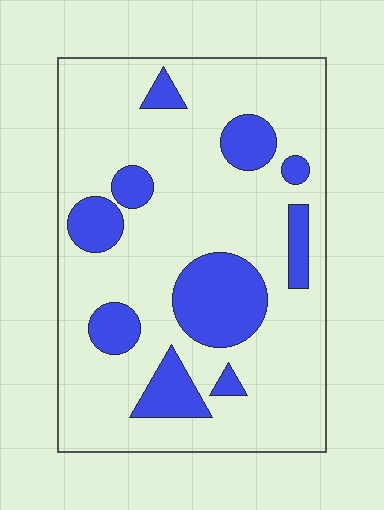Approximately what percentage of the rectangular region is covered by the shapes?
Approximately 20%.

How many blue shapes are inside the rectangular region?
10.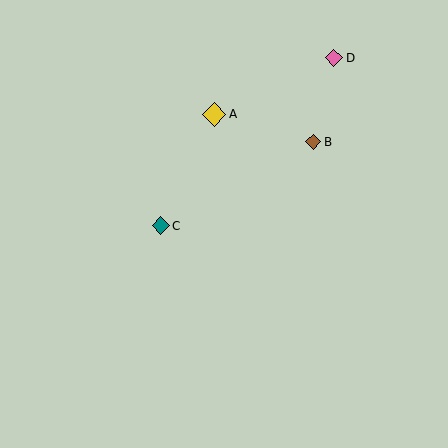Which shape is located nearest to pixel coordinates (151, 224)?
The teal diamond (labeled C) at (161, 226) is nearest to that location.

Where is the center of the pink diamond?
The center of the pink diamond is at (334, 58).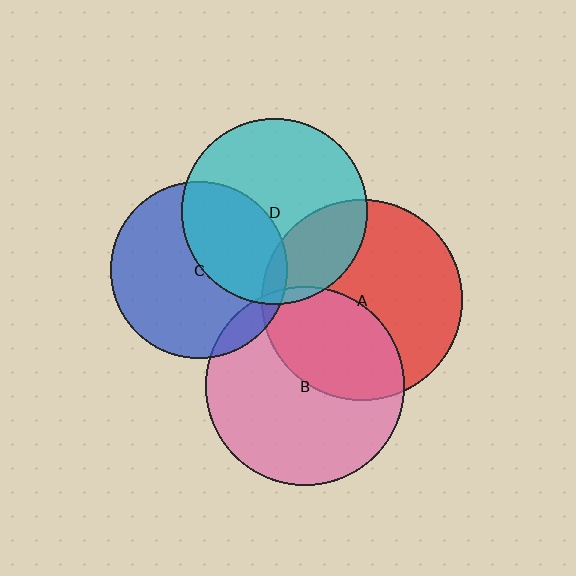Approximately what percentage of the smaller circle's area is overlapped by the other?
Approximately 5%.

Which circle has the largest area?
Circle A (red).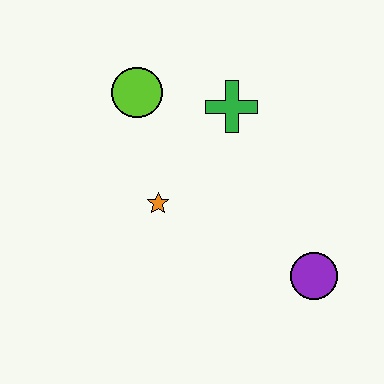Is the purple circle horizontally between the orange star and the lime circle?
No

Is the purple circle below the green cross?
Yes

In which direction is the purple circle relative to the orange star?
The purple circle is to the right of the orange star.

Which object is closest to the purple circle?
The orange star is closest to the purple circle.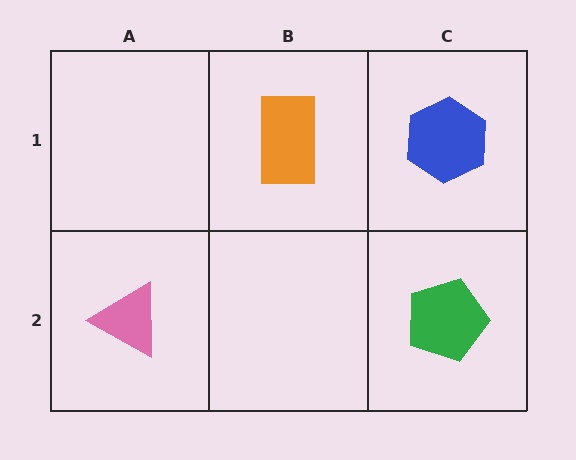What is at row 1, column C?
A blue hexagon.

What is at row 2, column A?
A pink triangle.